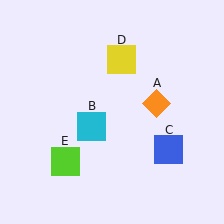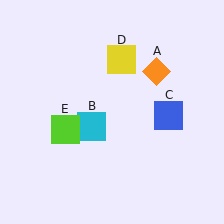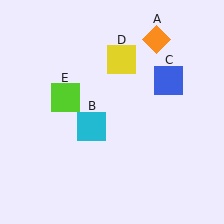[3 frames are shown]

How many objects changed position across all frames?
3 objects changed position: orange diamond (object A), blue square (object C), lime square (object E).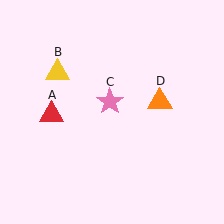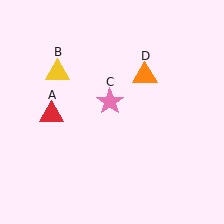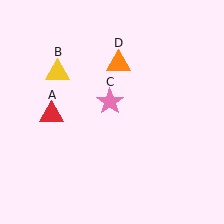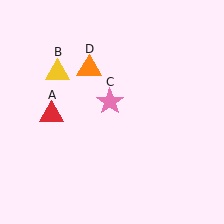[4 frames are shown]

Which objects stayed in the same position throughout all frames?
Red triangle (object A) and yellow triangle (object B) and pink star (object C) remained stationary.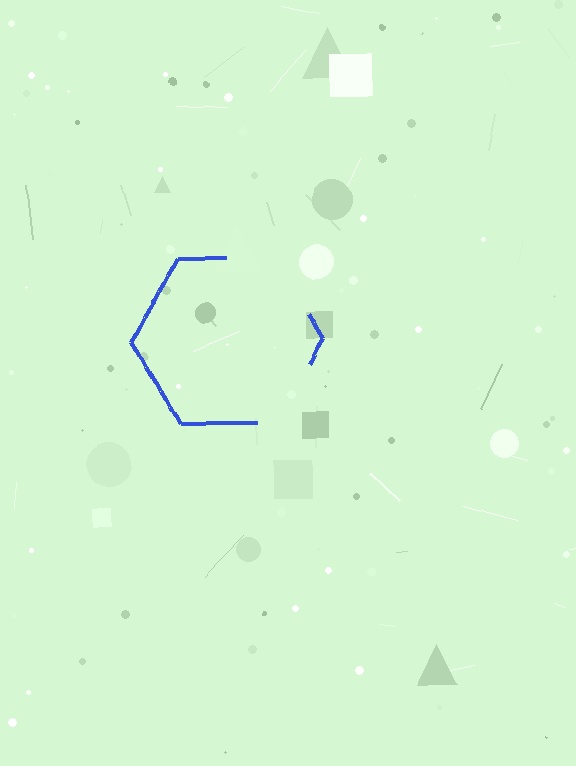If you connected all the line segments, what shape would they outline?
They would outline a hexagon.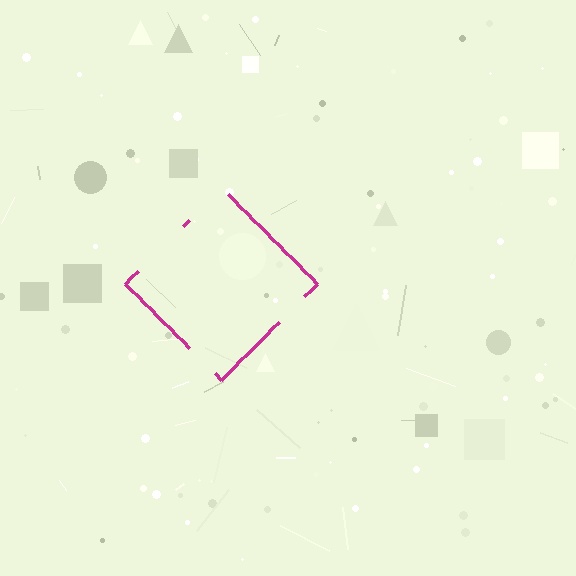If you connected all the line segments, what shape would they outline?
They would outline a diamond.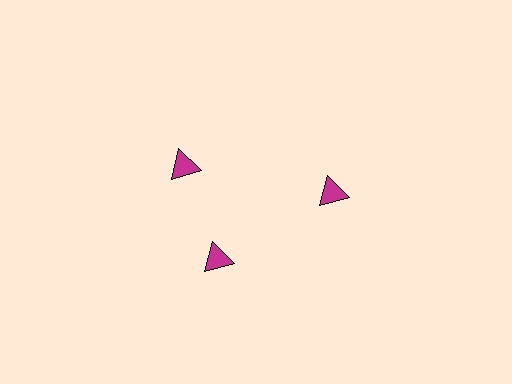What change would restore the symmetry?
The symmetry would be restored by rotating it back into even spacing with its neighbors so that all 3 triangles sit at equal angles and equal distance from the center.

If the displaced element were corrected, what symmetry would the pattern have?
It would have 3-fold rotational symmetry — the pattern would map onto itself every 120 degrees.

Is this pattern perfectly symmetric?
No. The 3 magenta triangles are arranged in a ring, but one element near the 11 o'clock position is rotated out of alignment along the ring, breaking the 3-fold rotational symmetry.